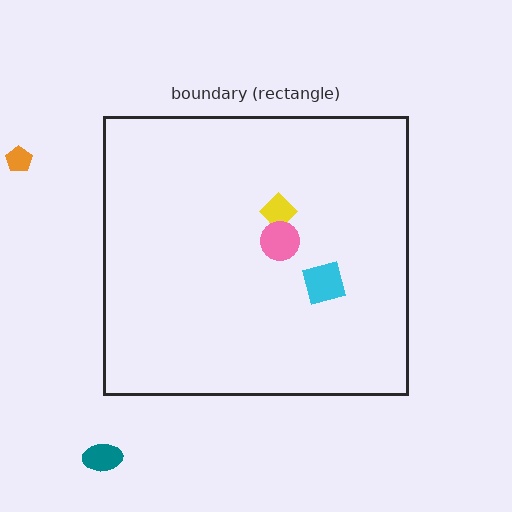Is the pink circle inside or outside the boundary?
Inside.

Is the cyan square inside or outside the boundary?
Inside.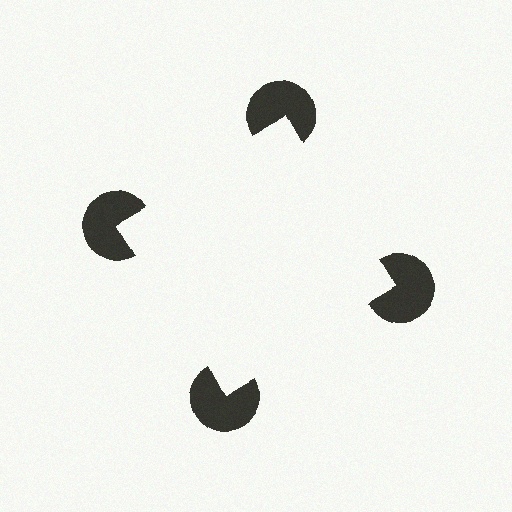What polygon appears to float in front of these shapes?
An illusory square — its edges are inferred from the aligned wedge cuts in the pac-man discs, not physically drawn.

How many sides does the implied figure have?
4 sides.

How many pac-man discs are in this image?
There are 4 — one at each vertex of the illusory square.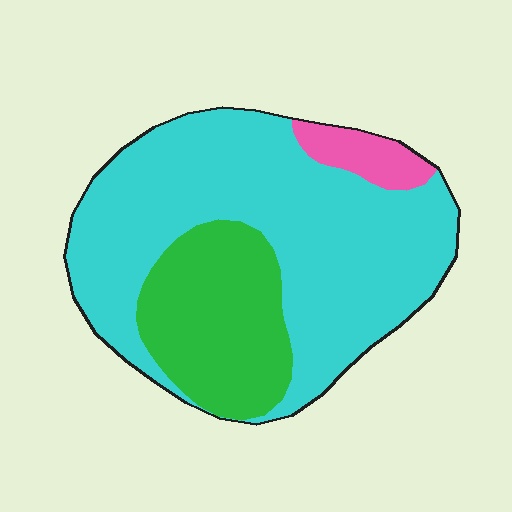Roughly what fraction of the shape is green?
Green covers roughly 25% of the shape.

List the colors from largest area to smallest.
From largest to smallest: cyan, green, pink.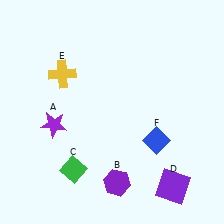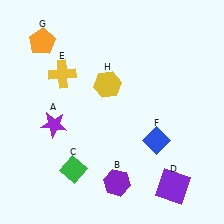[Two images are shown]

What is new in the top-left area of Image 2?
An orange pentagon (G) was added in the top-left area of Image 2.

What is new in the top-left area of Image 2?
A yellow hexagon (H) was added in the top-left area of Image 2.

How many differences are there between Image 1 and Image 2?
There are 2 differences between the two images.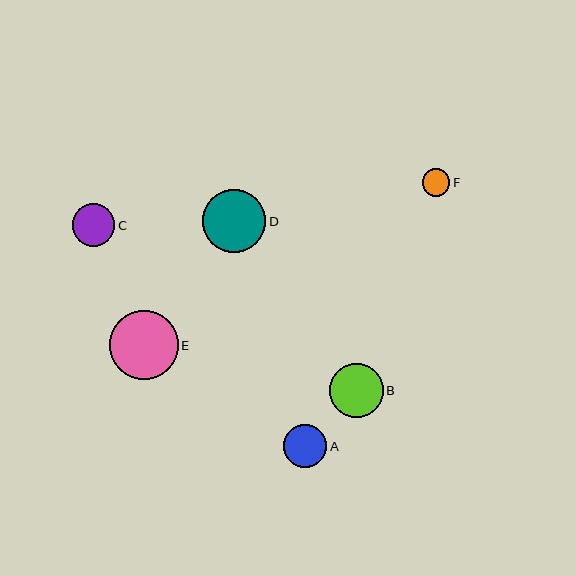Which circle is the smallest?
Circle F is the smallest with a size of approximately 28 pixels.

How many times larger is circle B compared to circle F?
Circle B is approximately 2.0 times the size of circle F.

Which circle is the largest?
Circle E is the largest with a size of approximately 69 pixels.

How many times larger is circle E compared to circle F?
Circle E is approximately 2.5 times the size of circle F.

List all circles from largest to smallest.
From largest to smallest: E, D, B, A, C, F.